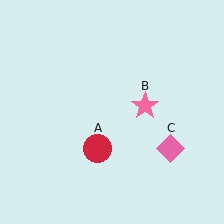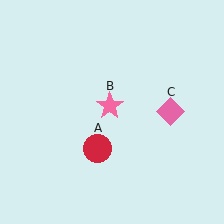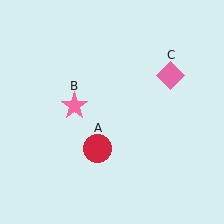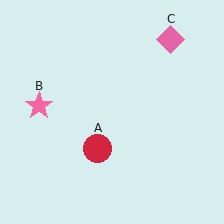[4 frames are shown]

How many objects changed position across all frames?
2 objects changed position: pink star (object B), pink diamond (object C).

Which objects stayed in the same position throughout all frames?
Red circle (object A) remained stationary.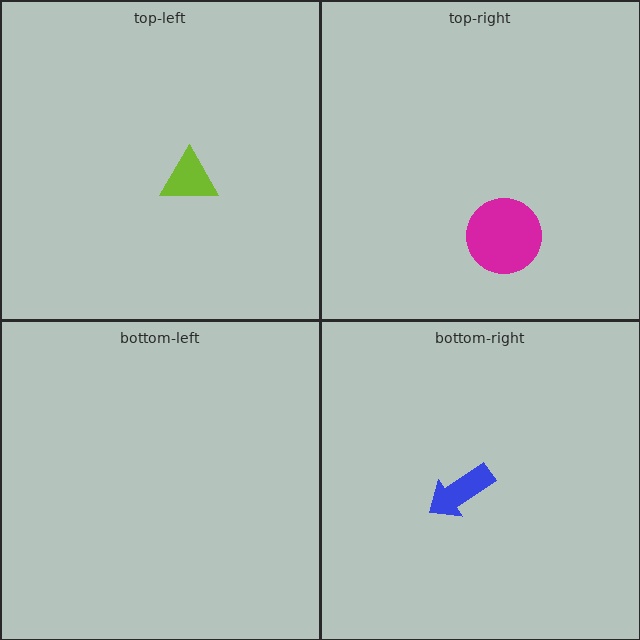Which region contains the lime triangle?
The top-left region.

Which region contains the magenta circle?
The top-right region.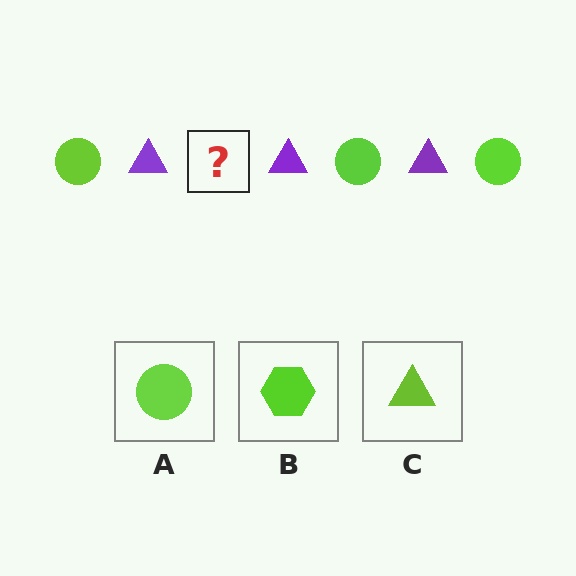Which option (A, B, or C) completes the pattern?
A.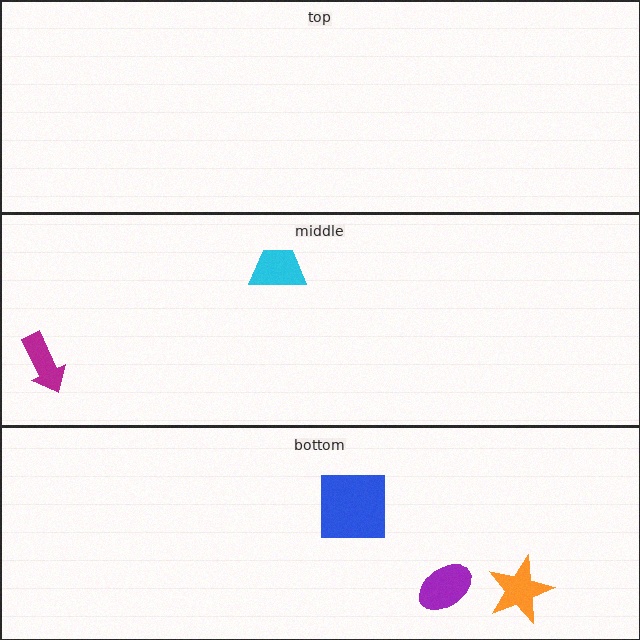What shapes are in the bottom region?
The orange star, the blue square, the purple ellipse.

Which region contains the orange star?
The bottom region.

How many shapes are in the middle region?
2.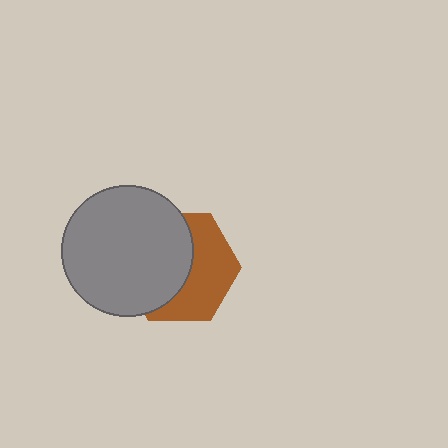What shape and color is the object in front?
The object in front is a gray circle.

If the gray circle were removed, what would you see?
You would see the complete brown hexagon.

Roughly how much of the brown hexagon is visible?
About half of it is visible (roughly 48%).